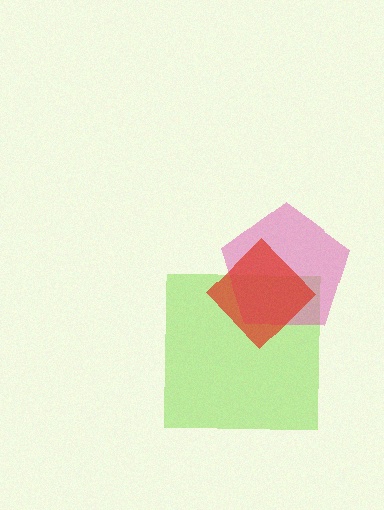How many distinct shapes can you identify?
There are 3 distinct shapes: a lime square, a pink pentagon, a red diamond.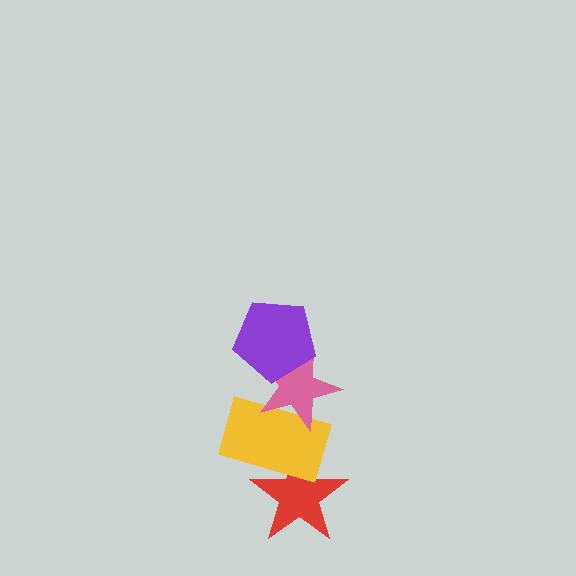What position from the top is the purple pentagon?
The purple pentagon is 1st from the top.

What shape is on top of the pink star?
The purple pentagon is on top of the pink star.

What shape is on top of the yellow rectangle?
The pink star is on top of the yellow rectangle.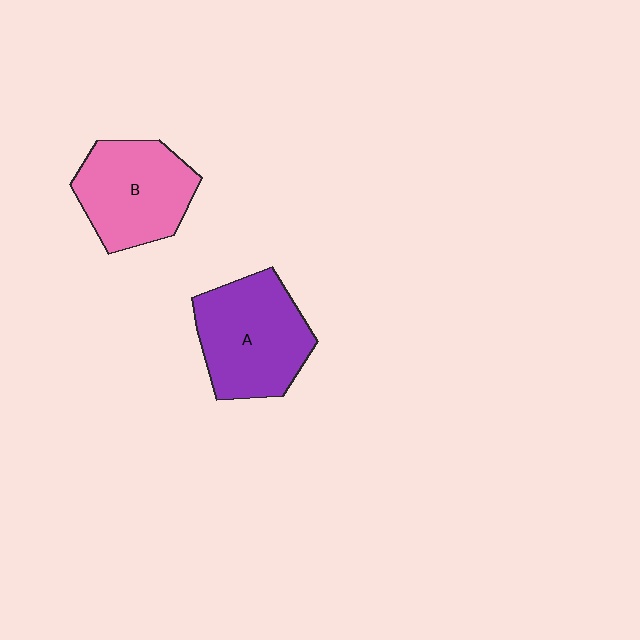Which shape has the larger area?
Shape A (purple).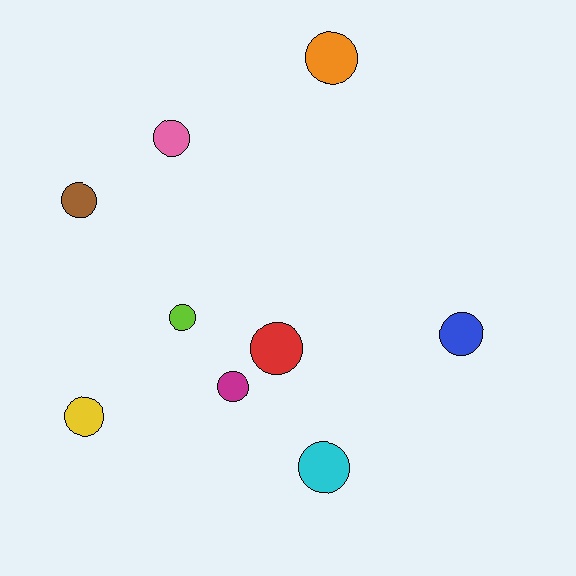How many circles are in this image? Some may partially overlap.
There are 9 circles.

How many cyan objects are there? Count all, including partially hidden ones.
There is 1 cyan object.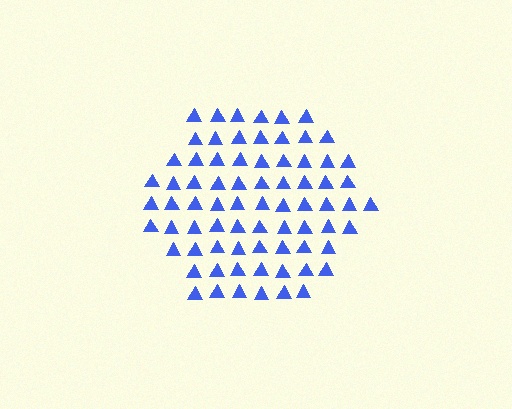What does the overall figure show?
The overall figure shows a hexagon.